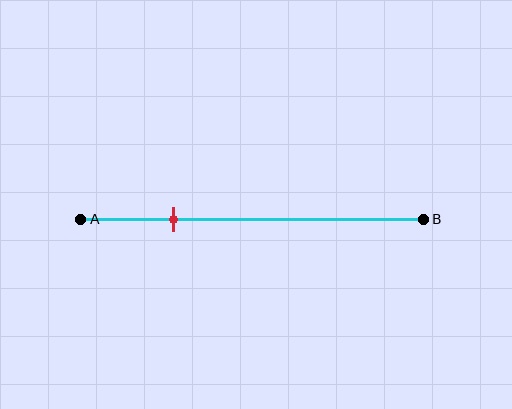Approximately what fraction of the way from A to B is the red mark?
The red mark is approximately 25% of the way from A to B.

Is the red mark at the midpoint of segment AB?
No, the mark is at about 25% from A, not at the 50% midpoint.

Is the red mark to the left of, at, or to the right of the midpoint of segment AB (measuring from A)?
The red mark is to the left of the midpoint of segment AB.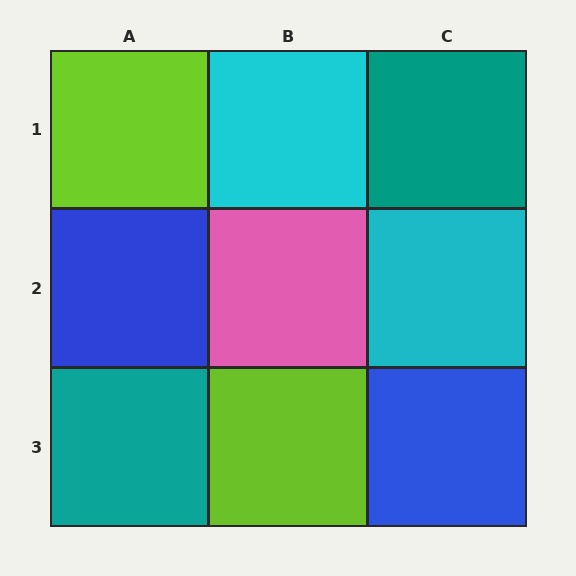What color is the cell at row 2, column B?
Pink.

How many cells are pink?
1 cell is pink.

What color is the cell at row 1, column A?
Lime.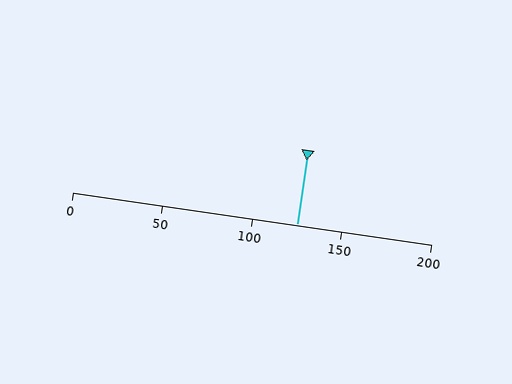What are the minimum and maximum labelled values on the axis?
The axis runs from 0 to 200.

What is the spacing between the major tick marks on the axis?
The major ticks are spaced 50 apart.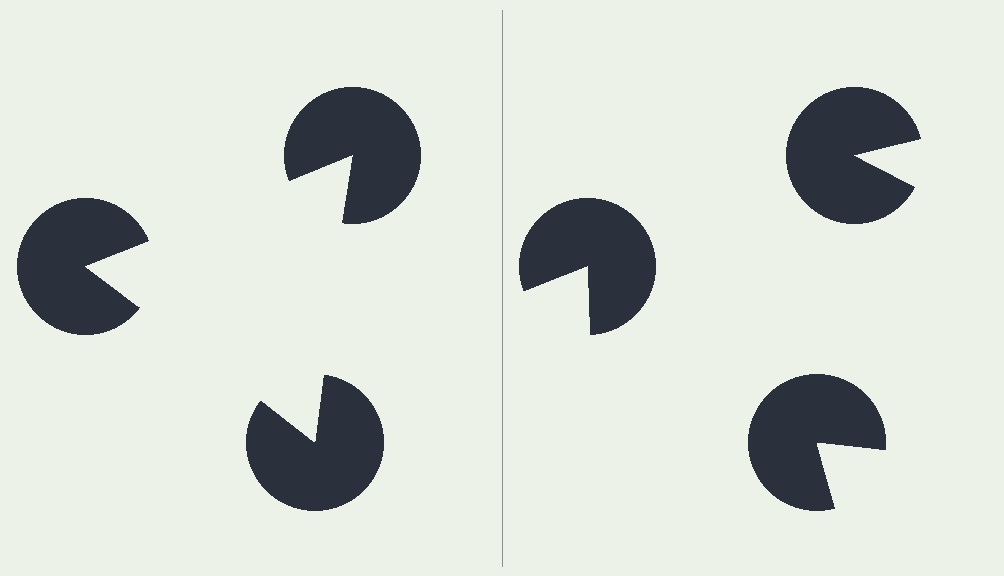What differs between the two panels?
The pac-man discs are positioned identically on both sides; only the wedge orientations differ. On the left they align to a triangle; on the right they are misaligned.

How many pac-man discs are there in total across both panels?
6 — 3 on each side.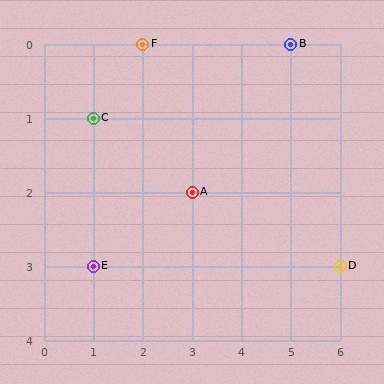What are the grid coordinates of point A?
Point A is at grid coordinates (3, 2).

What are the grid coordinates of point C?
Point C is at grid coordinates (1, 1).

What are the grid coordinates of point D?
Point D is at grid coordinates (6, 3).